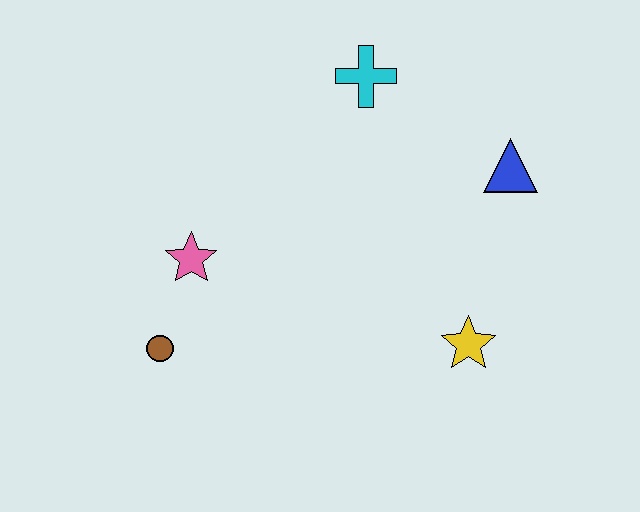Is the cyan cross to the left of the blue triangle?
Yes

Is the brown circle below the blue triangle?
Yes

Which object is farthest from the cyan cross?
The brown circle is farthest from the cyan cross.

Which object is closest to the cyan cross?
The blue triangle is closest to the cyan cross.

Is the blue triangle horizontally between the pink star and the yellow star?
No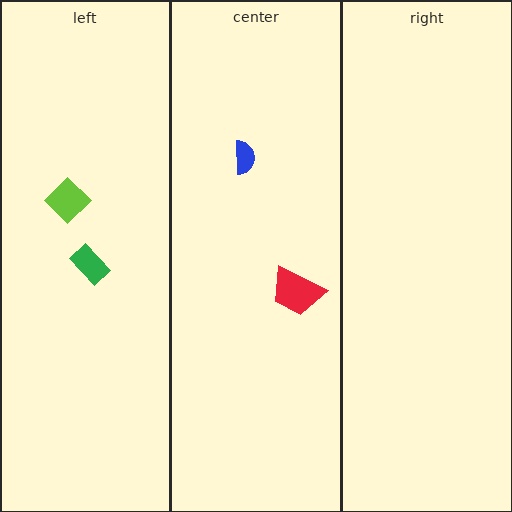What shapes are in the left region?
The lime diamond, the green rectangle.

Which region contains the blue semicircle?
The center region.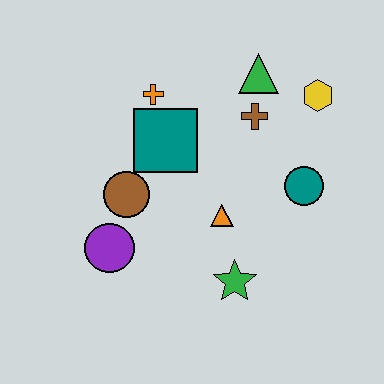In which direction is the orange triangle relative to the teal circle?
The orange triangle is to the left of the teal circle.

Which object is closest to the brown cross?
The green triangle is closest to the brown cross.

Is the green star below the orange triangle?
Yes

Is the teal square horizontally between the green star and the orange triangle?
No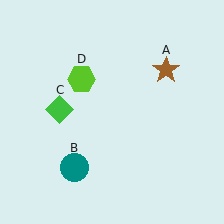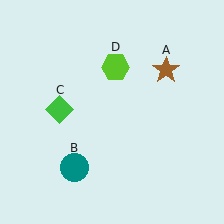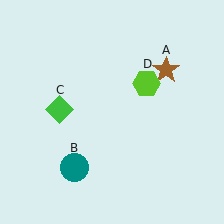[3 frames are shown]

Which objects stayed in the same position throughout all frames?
Brown star (object A) and teal circle (object B) and green diamond (object C) remained stationary.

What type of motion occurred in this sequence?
The lime hexagon (object D) rotated clockwise around the center of the scene.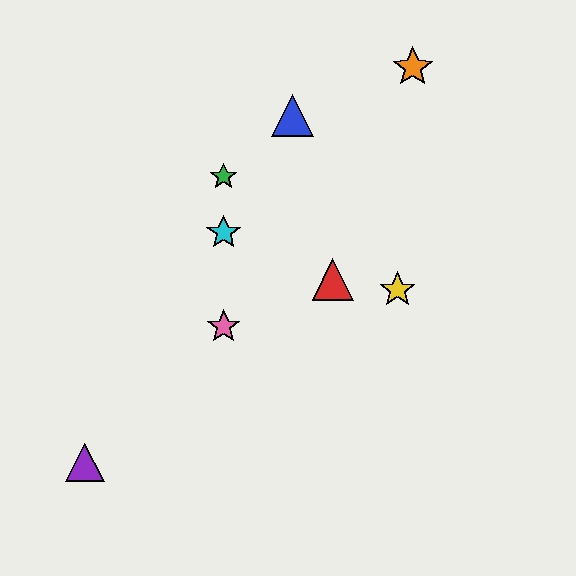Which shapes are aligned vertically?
The green star, the cyan star, the pink star are aligned vertically.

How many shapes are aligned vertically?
3 shapes (the green star, the cyan star, the pink star) are aligned vertically.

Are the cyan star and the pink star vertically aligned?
Yes, both are at x≈224.